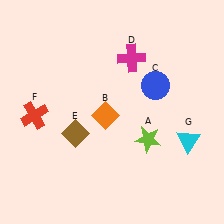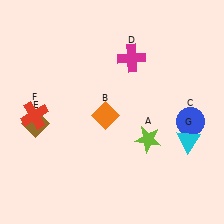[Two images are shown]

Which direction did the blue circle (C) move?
The blue circle (C) moved down.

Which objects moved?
The objects that moved are: the blue circle (C), the brown diamond (E).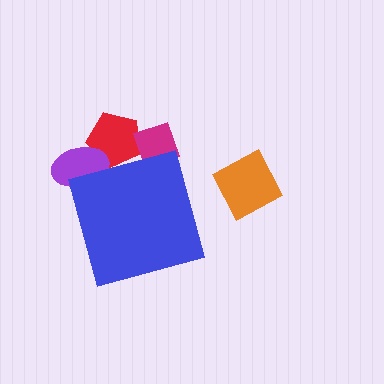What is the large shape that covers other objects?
A blue diamond.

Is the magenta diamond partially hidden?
Yes, the magenta diamond is partially hidden behind the blue diamond.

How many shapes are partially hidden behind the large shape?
3 shapes are partially hidden.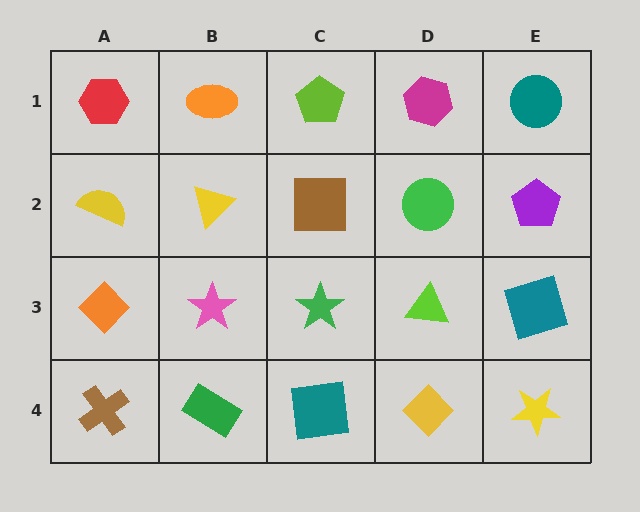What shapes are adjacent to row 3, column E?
A purple pentagon (row 2, column E), a yellow star (row 4, column E), a lime triangle (row 3, column D).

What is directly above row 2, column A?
A red hexagon.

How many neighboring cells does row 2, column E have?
3.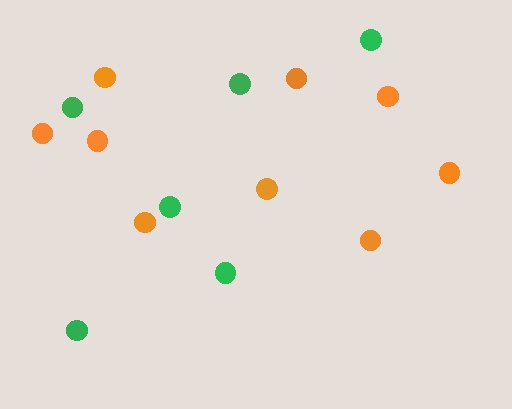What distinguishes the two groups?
There are 2 groups: one group of orange circles (9) and one group of green circles (6).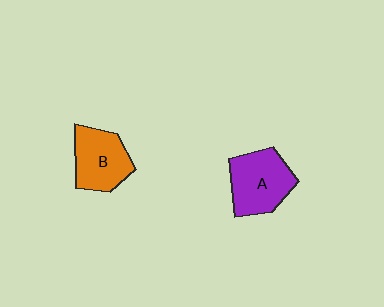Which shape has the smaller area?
Shape B (orange).